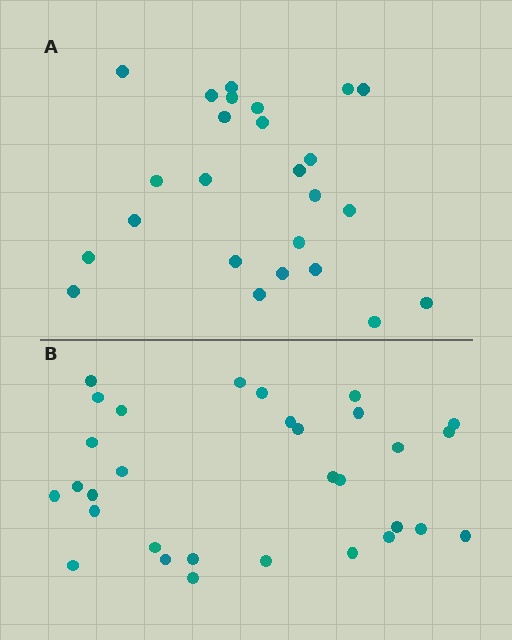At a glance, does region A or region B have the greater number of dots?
Region B (the bottom region) has more dots.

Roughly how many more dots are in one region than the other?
Region B has about 6 more dots than region A.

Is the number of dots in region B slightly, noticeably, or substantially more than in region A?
Region B has only slightly more — the two regions are fairly close. The ratio is roughly 1.2 to 1.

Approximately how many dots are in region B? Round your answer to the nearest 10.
About 30 dots. (The exact count is 31, which rounds to 30.)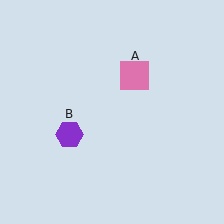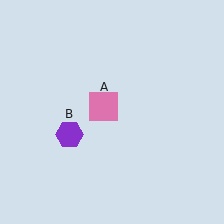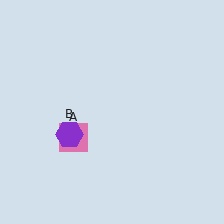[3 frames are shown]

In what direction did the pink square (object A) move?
The pink square (object A) moved down and to the left.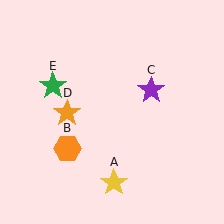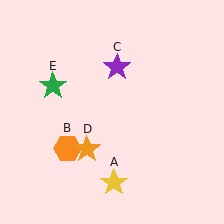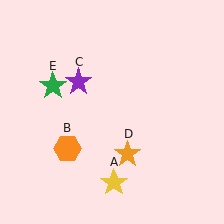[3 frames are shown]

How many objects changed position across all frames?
2 objects changed position: purple star (object C), orange star (object D).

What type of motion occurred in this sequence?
The purple star (object C), orange star (object D) rotated counterclockwise around the center of the scene.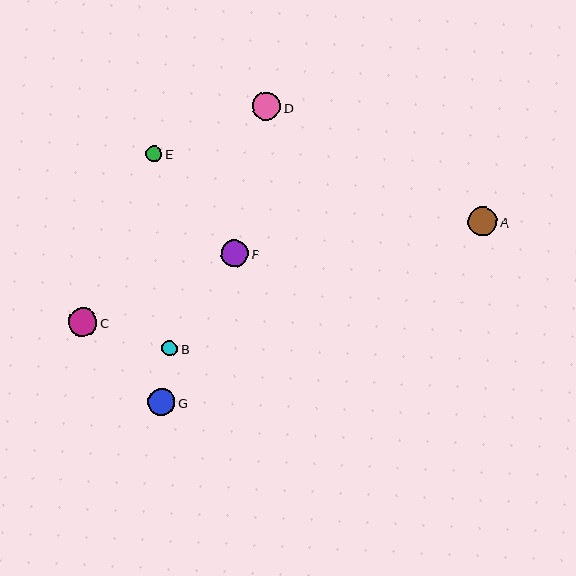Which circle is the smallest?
Circle B is the smallest with a size of approximately 16 pixels.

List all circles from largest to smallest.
From largest to smallest: A, C, D, F, G, E, B.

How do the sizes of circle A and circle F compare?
Circle A and circle F are approximately the same size.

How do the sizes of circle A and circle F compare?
Circle A and circle F are approximately the same size.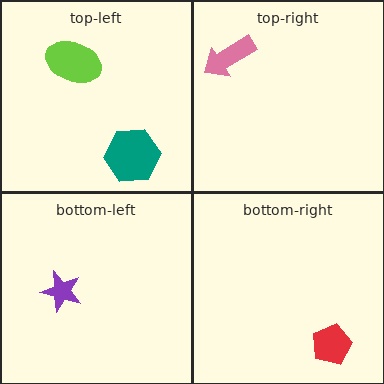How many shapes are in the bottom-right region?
1.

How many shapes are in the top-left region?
2.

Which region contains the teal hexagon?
The top-left region.